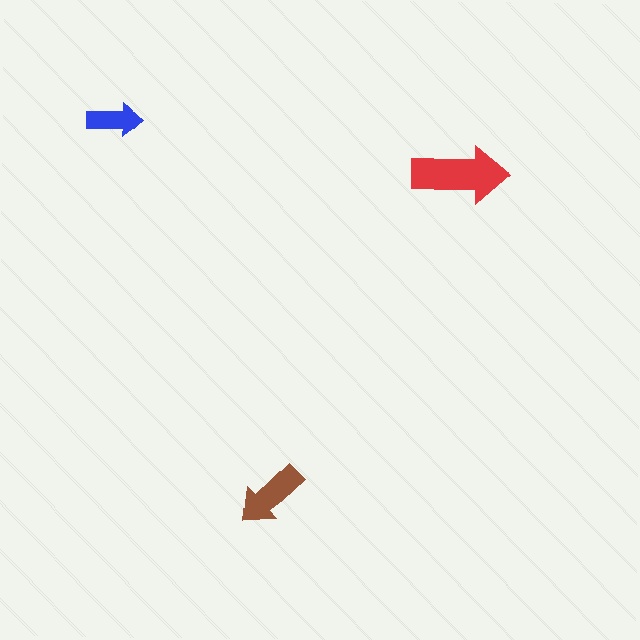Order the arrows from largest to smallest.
the red one, the brown one, the blue one.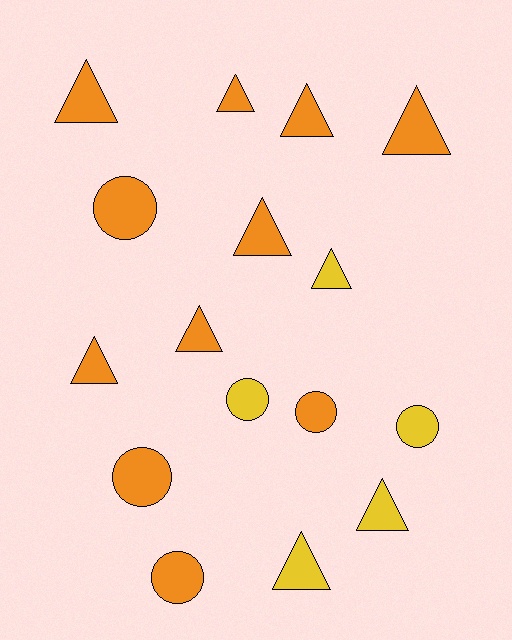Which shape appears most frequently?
Triangle, with 10 objects.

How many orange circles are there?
There are 4 orange circles.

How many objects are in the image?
There are 16 objects.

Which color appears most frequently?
Orange, with 11 objects.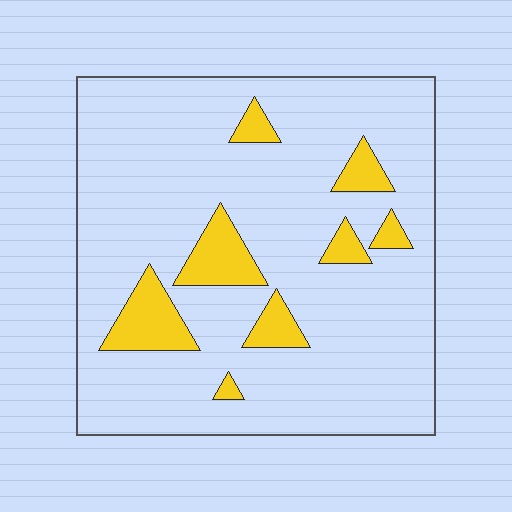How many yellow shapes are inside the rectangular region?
8.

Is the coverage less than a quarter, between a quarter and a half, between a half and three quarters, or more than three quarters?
Less than a quarter.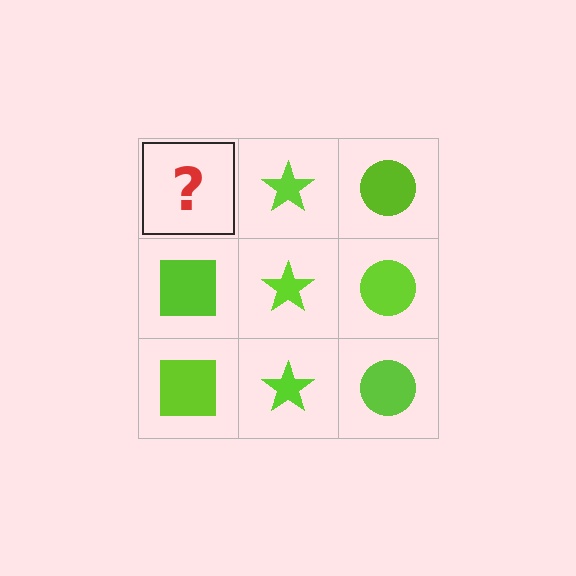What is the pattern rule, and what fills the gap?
The rule is that each column has a consistent shape. The gap should be filled with a lime square.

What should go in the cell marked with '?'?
The missing cell should contain a lime square.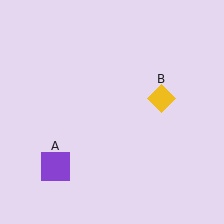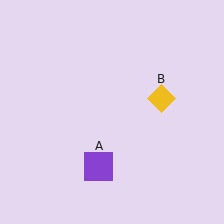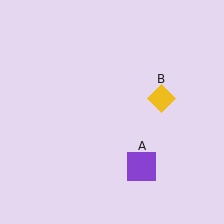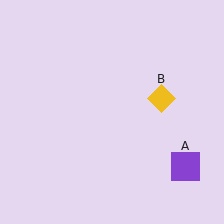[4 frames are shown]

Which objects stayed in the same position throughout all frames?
Yellow diamond (object B) remained stationary.